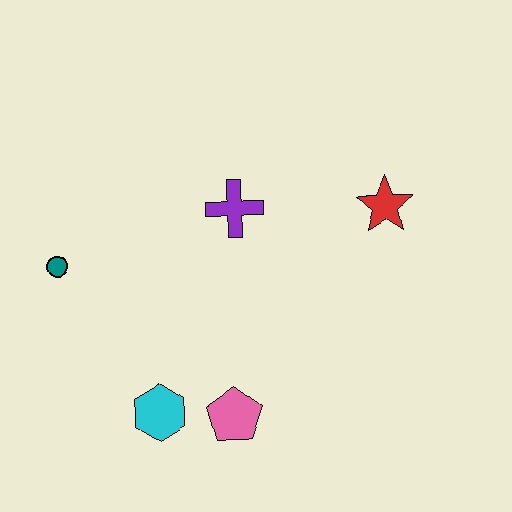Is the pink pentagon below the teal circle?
Yes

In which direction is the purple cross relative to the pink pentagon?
The purple cross is above the pink pentagon.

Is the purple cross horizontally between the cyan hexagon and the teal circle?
No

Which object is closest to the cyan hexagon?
The pink pentagon is closest to the cyan hexagon.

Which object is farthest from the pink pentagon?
The red star is farthest from the pink pentagon.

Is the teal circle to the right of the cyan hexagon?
No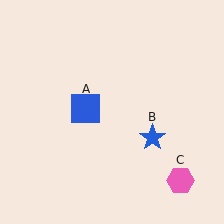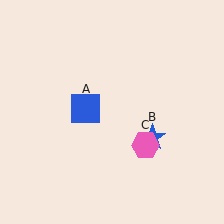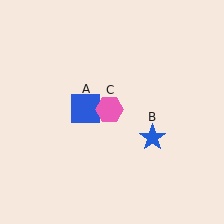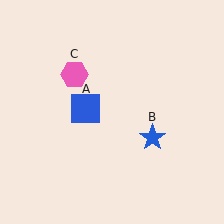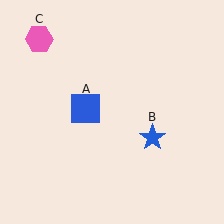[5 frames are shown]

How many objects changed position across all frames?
1 object changed position: pink hexagon (object C).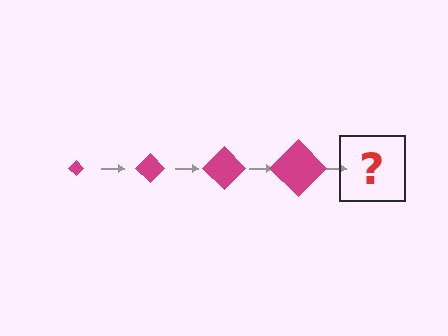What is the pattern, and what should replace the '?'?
The pattern is that the diamond gets progressively larger each step. The '?' should be a magenta diamond, larger than the previous one.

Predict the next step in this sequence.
The next step is a magenta diamond, larger than the previous one.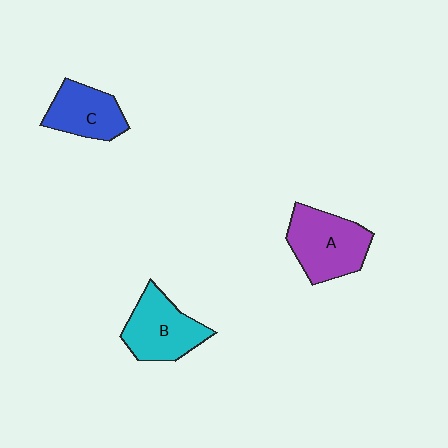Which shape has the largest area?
Shape A (purple).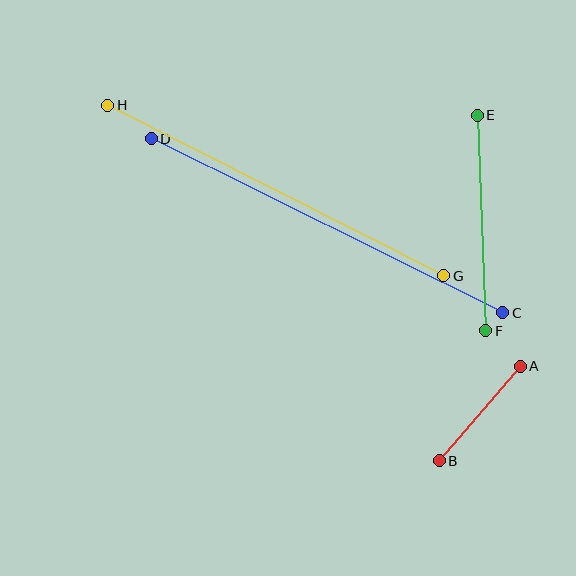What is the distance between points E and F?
The distance is approximately 216 pixels.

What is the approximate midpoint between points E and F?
The midpoint is at approximately (482, 223) pixels.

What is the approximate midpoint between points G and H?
The midpoint is at approximately (276, 190) pixels.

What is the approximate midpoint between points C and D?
The midpoint is at approximately (327, 226) pixels.